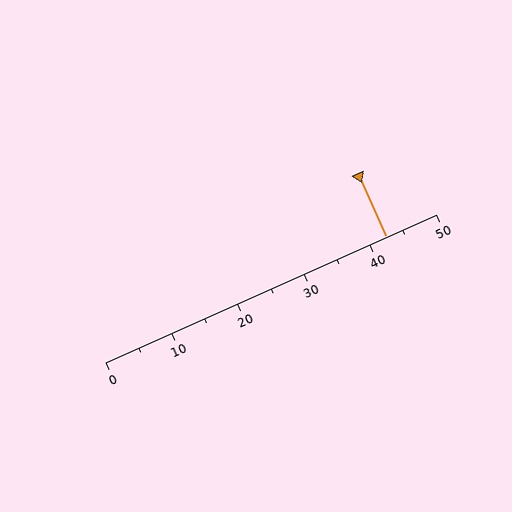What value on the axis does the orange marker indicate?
The marker indicates approximately 42.5.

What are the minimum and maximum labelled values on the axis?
The axis runs from 0 to 50.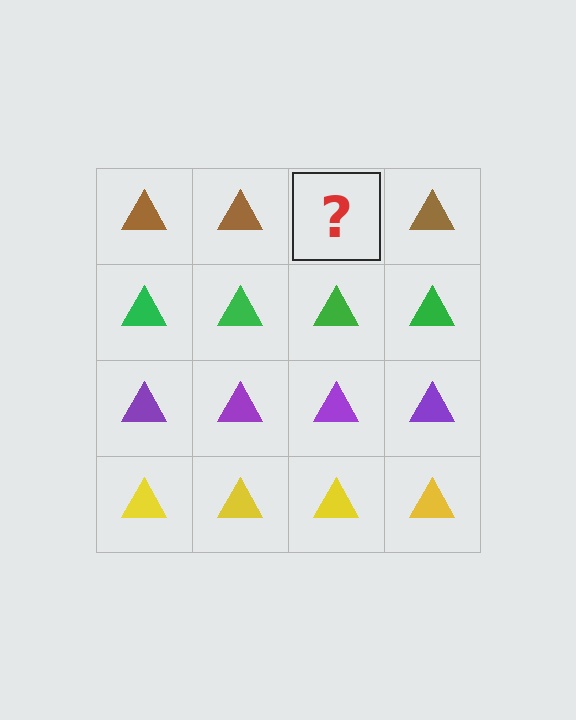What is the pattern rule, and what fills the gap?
The rule is that each row has a consistent color. The gap should be filled with a brown triangle.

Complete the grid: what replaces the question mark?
The question mark should be replaced with a brown triangle.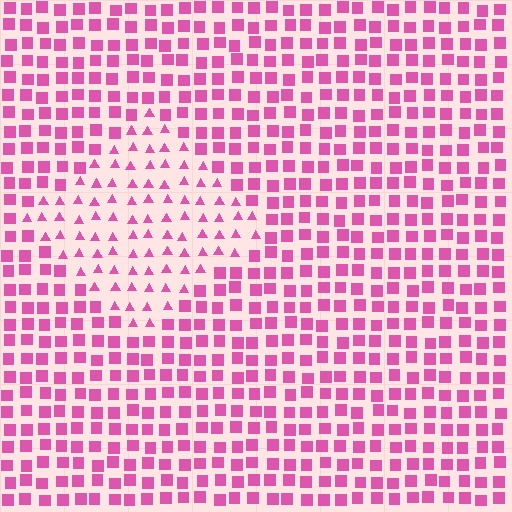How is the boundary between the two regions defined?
The boundary is defined by a change in element shape: triangles inside vs. squares outside. All elements share the same color and spacing.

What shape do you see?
I see a diamond.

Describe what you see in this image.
The image is filled with small pink elements arranged in a uniform grid. A diamond-shaped region contains triangles, while the surrounding area contains squares. The boundary is defined purely by the change in element shape.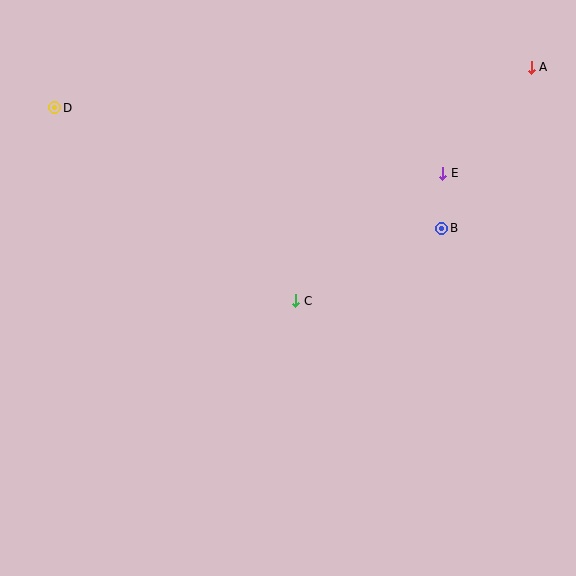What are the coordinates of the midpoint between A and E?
The midpoint between A and E is at (487, 120).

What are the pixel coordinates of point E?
Point E is at (443, 173).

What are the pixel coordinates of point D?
Point D is at (55, 108).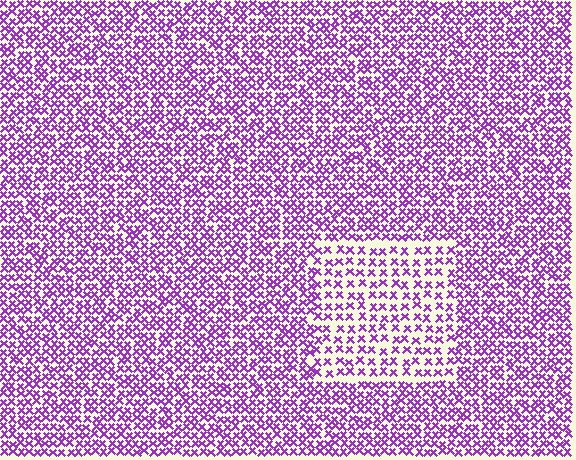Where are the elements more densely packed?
The elements are more densely packed outside the rectangle boundary.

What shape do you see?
I see a rectangle.